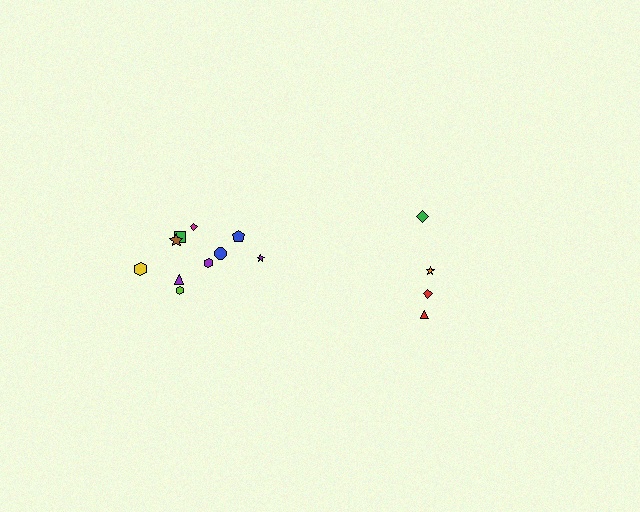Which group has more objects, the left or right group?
The left group.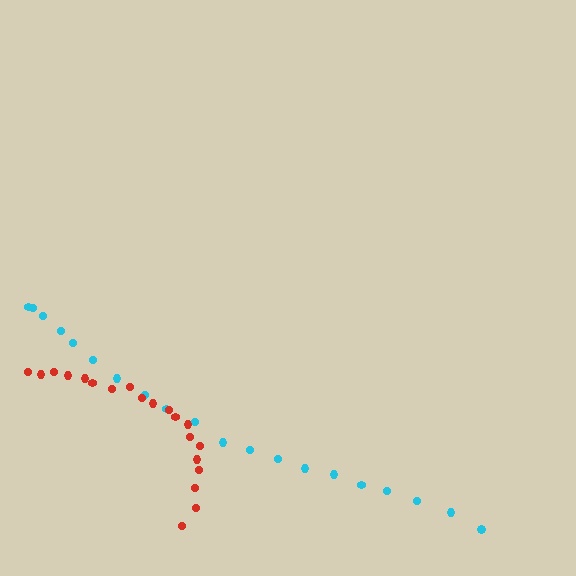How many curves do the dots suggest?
There are 2 distinct paths.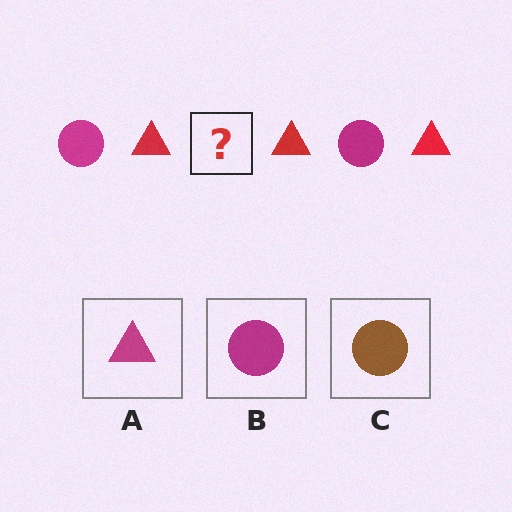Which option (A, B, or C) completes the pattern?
B.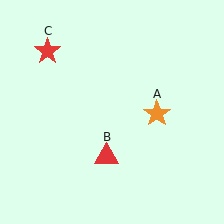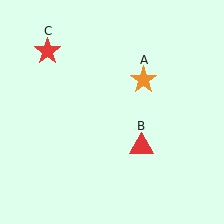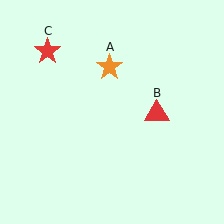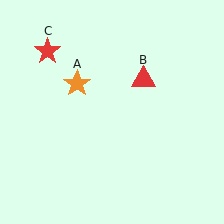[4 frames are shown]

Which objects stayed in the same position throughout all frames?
Red star (object C) remained stationary.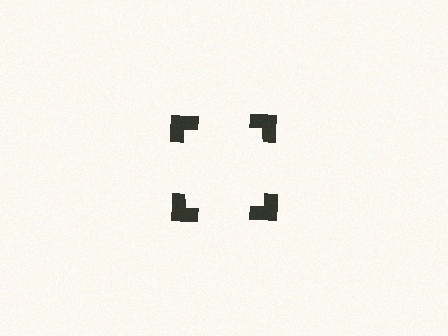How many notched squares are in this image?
There are 4 — one at each vertex of the illusory square.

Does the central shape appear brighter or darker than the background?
It typically appears slightly brighter than the background, even though no actual brightness change is drawn.